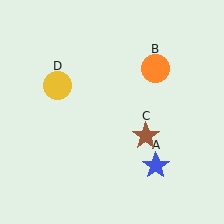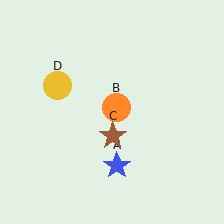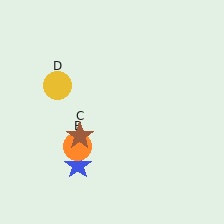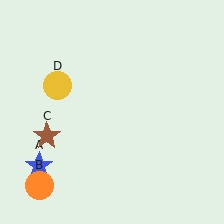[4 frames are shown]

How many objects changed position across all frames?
3 objects changed position: blue star (object A), orange circle (object B), brown star (object C).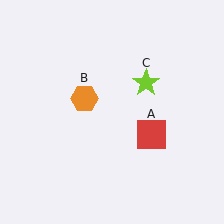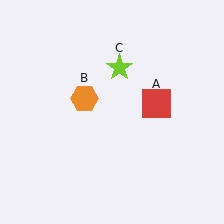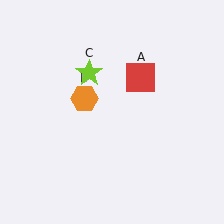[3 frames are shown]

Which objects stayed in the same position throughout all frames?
Orange hexagon (object B) remained stationary.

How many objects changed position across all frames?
2 objects changed position: red square (object A), lime star (object C).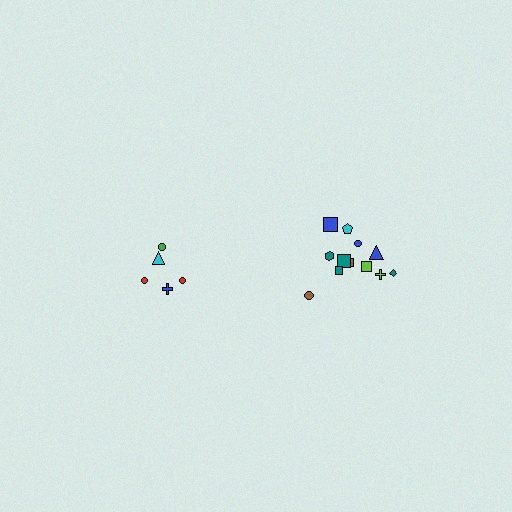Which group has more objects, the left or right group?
The right group.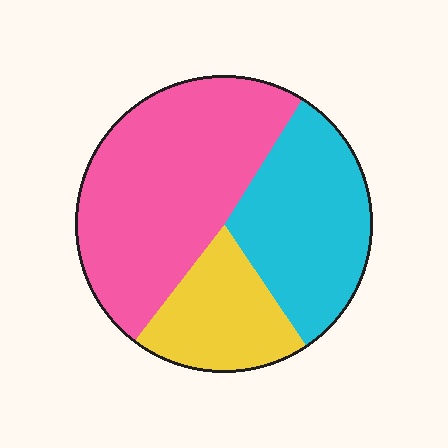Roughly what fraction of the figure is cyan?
Cyan takes up about one third (1/3) of the figure.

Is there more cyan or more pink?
Pink.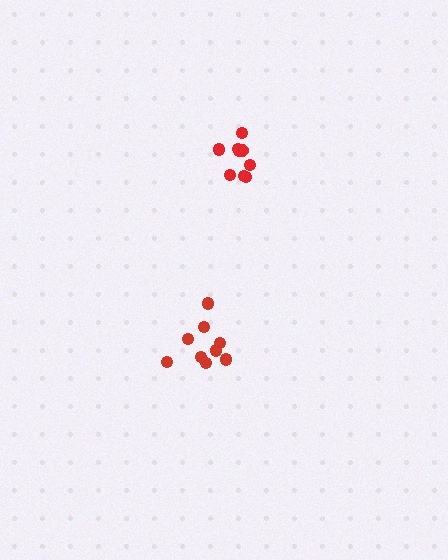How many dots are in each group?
Group 1: 9 dots, Group 2: 9 dots (18 total).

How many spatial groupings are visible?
There are 2 spatial groupings.